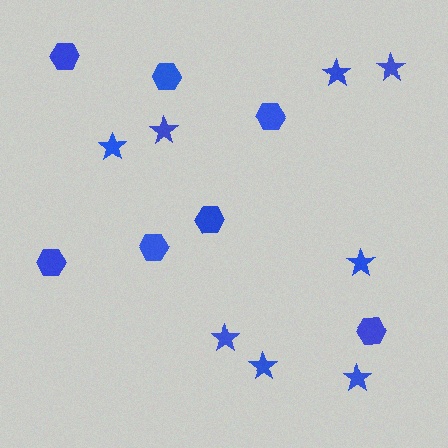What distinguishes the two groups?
There are 2 groups: one group of stars (8) and one group of hexagons (7).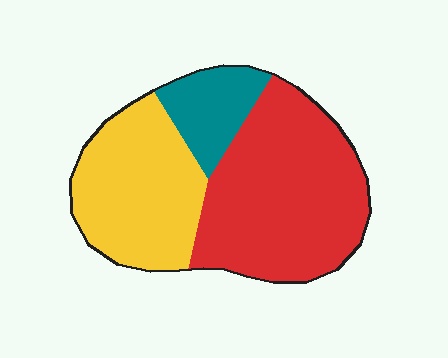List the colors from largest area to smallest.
From largest to smallest: red, yellow, teal.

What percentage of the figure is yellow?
Yellow takes up between a third and a half of the figure.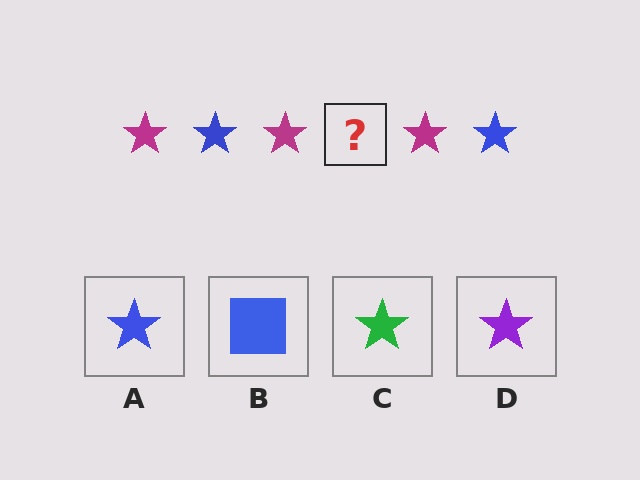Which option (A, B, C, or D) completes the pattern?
A.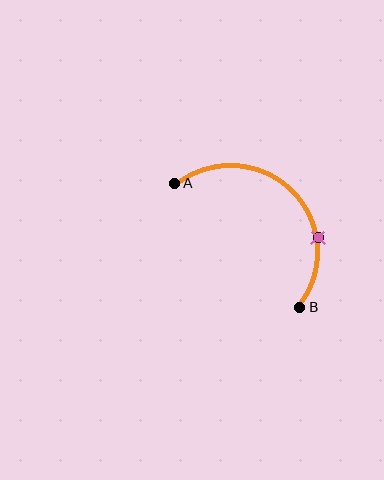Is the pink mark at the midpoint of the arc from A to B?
No. The pink mark lies on the arc but is closer to endpoint B. The arc midpoint would be at the point on the curve equidistant along the arc from both A and B.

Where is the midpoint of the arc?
The arc midpoint is the point on the curve farthest from the straight line joining A and B. It sits above and to the right of that line.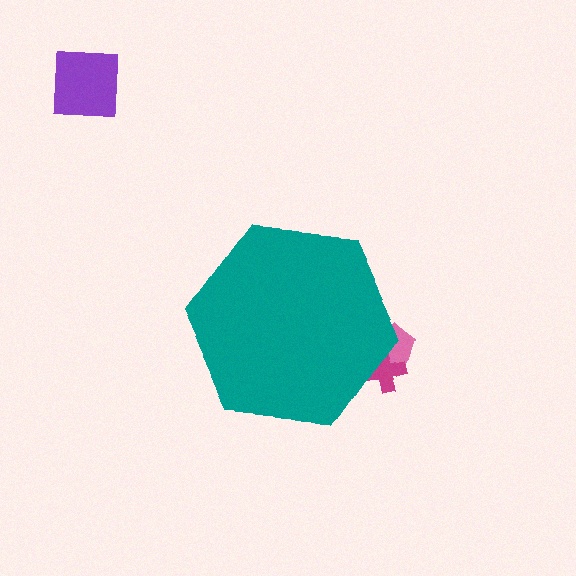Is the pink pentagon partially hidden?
Yes, the pink pentagon is partially hidden behind the teal hexagon.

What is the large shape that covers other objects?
A teal hexagon.